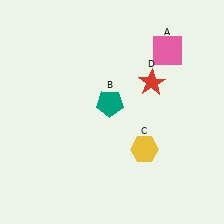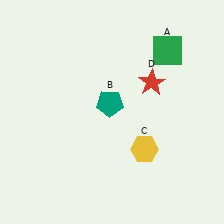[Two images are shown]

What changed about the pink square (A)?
In Image 1, A is pink. In Image 2, it changed to green.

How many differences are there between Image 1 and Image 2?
There is 1 difference between the two images.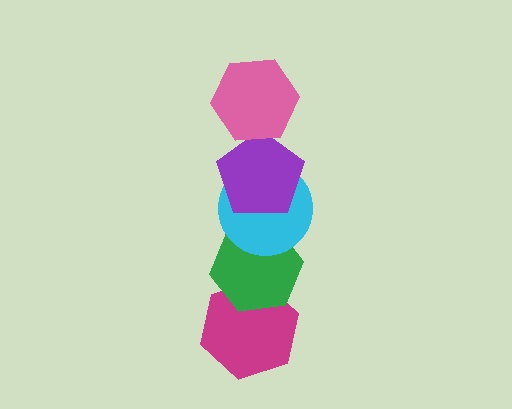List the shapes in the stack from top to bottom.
From top to bottom: the pink hexagon, the purple pentagon, the cyan circle, the green hexagon, the magenta hexagon.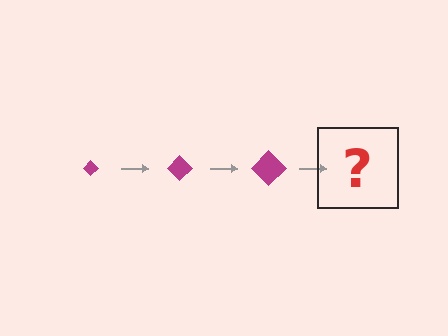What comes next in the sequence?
The next element should be a magenta diamond, larger than the previous one.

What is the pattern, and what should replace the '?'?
The pattern is that the diamond gets progressively larger each step. The '?' should be a magenta diamond, larger than the previous one.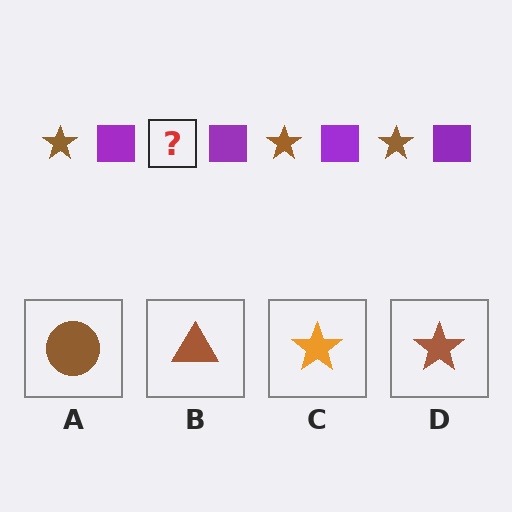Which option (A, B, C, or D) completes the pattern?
D.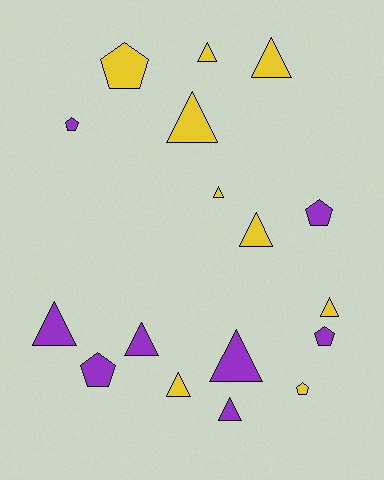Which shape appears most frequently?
Triangle, with 11 objects.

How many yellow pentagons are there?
There are 2 yellow pentagons.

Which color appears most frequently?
Yellow, with 9 objects.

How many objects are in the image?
There are 17 objects.